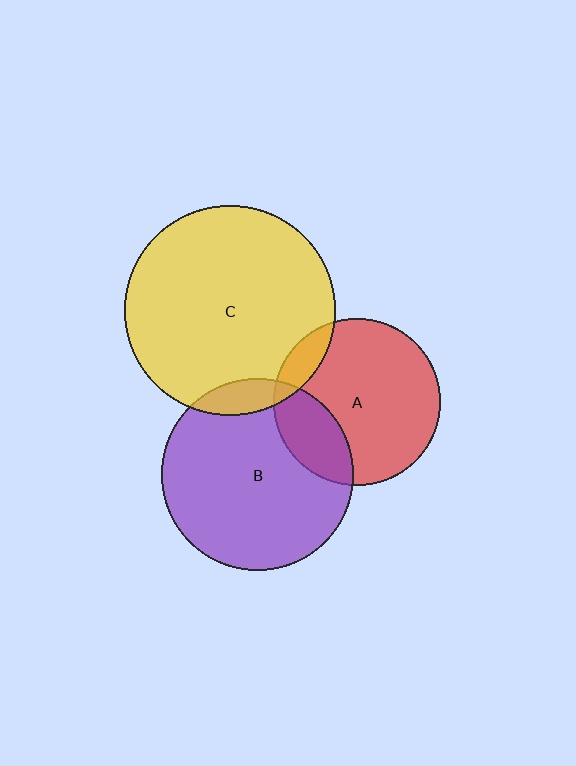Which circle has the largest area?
Circle C (yellow).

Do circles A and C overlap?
Yes.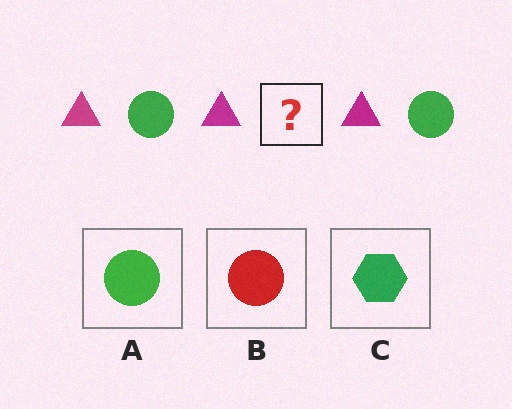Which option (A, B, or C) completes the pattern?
A.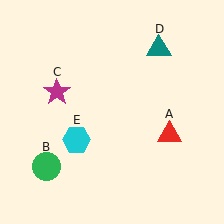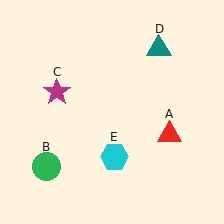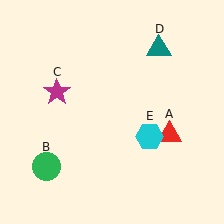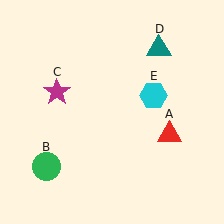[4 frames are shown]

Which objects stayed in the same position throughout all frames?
Red triangle (object A) and green circle (object B) and magenta star (object C) and teal triangle (object D) remained stationary.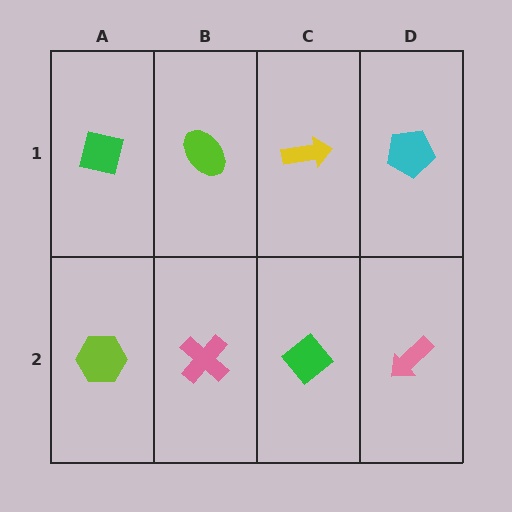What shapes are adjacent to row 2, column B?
A lime ellipse (row 1, column B), a lime hexagon (row 2, column A), a green diamond (row 2, column C).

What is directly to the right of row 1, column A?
A lime ellipse.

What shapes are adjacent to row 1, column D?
A pink arrow (row 2, column D), a yellow arrow (row 1, column C).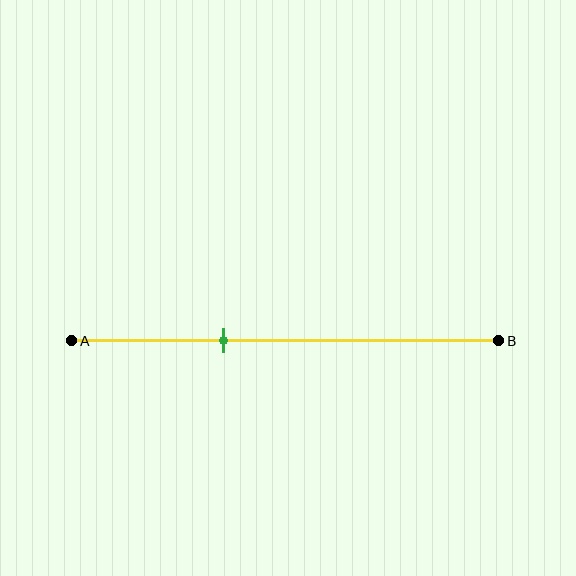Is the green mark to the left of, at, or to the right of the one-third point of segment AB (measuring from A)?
The green mark is approximately at the one-third point of segment AB.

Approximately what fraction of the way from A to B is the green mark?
The green mark is approximately 35% of the way from A to B.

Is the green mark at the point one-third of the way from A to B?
Yes, the mark is approximately at the one-third point.